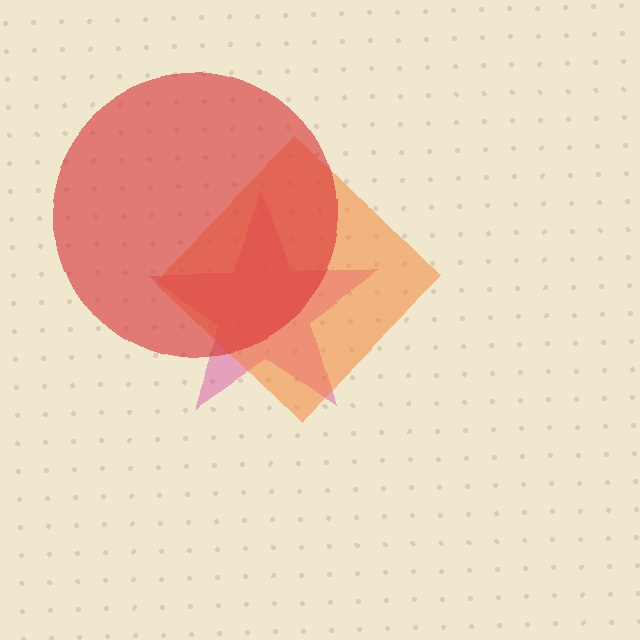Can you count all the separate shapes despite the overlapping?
Yes, there are 3 separate shapes.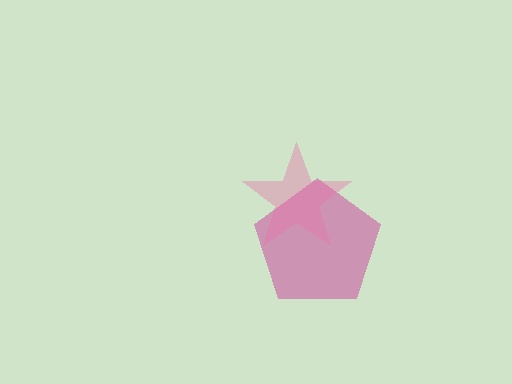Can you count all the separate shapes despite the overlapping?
Yes, there are 2 separate shapes.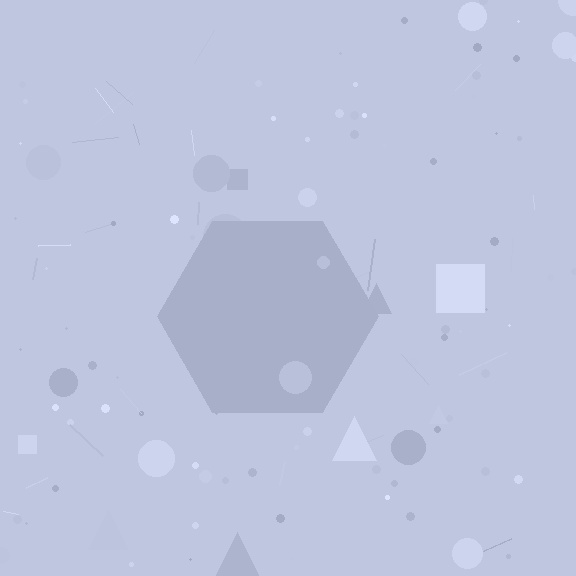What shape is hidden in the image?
A hexagon is hidden in the image.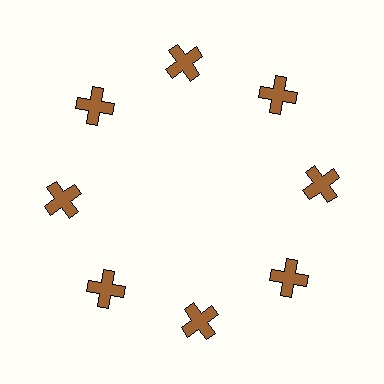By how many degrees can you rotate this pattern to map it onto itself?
The pattern maps onto itself every 45 degrees of rotation.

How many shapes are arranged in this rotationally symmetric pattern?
There are 8 shapes, arranged in 8 groups of 1.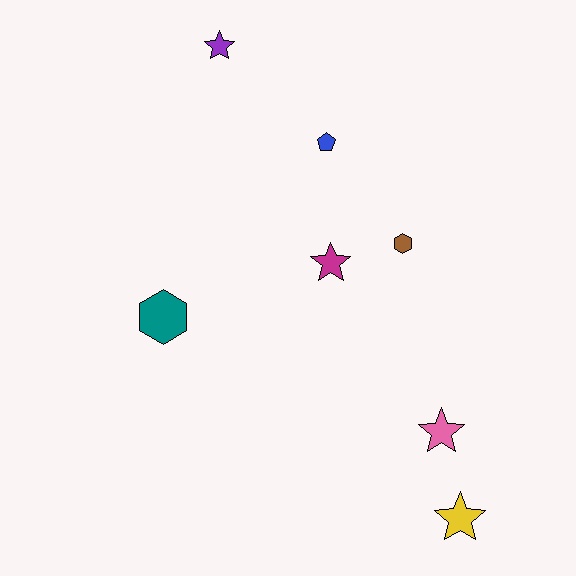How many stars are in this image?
There are 4 stars.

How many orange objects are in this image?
There are no orange objects.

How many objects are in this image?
There are 7 objects.